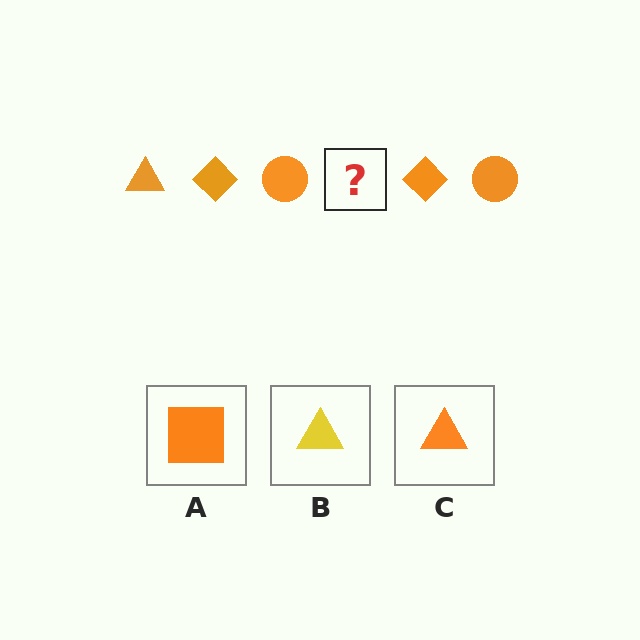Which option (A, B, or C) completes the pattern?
C.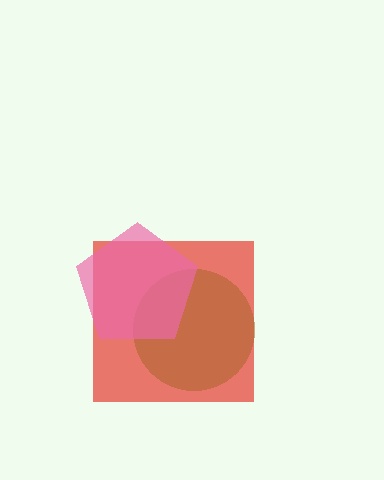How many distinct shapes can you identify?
There are 3 distinct shapes: a red square, a brown circle, a pink pentagon.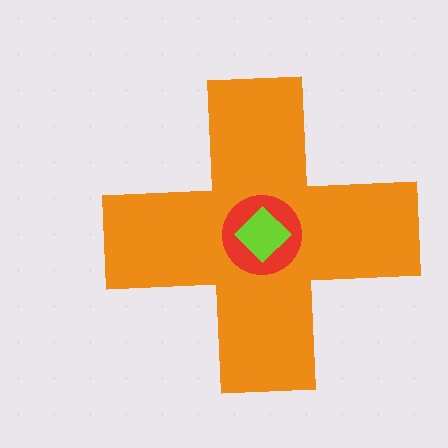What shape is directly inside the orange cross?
The red circle.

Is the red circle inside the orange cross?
Yes.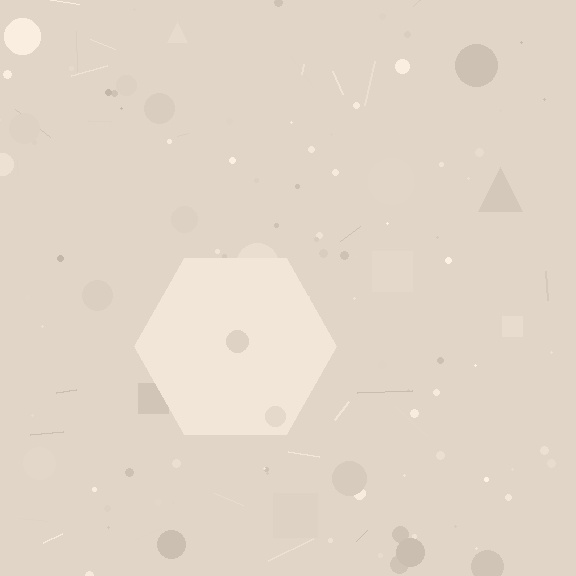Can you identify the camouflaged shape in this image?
The camouflaged shape is a hexagon.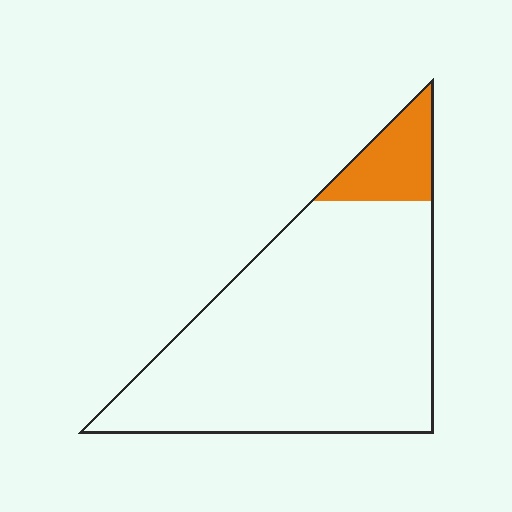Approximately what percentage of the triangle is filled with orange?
Approximately 10%.